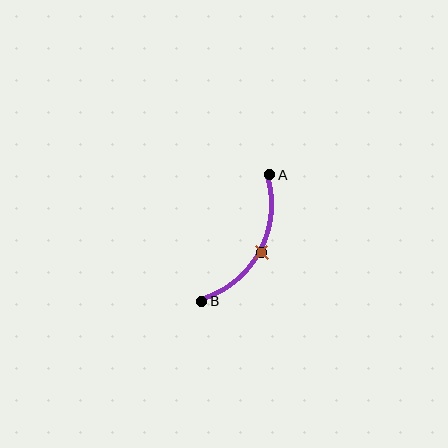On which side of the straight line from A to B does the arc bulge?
The arc bulges to the right of the straight line connecting A and B.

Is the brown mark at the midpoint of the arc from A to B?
Yes. The brown mark lies on the arc at equal arc-length from both A and B — it is the arc midpoint.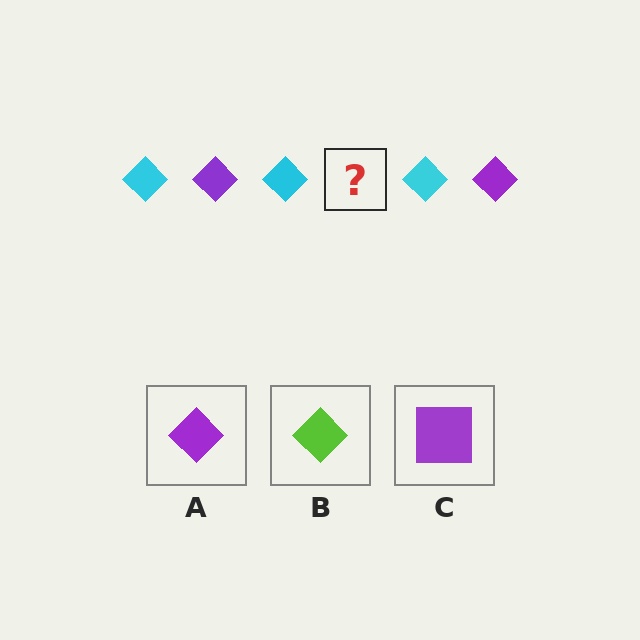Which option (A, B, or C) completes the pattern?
A.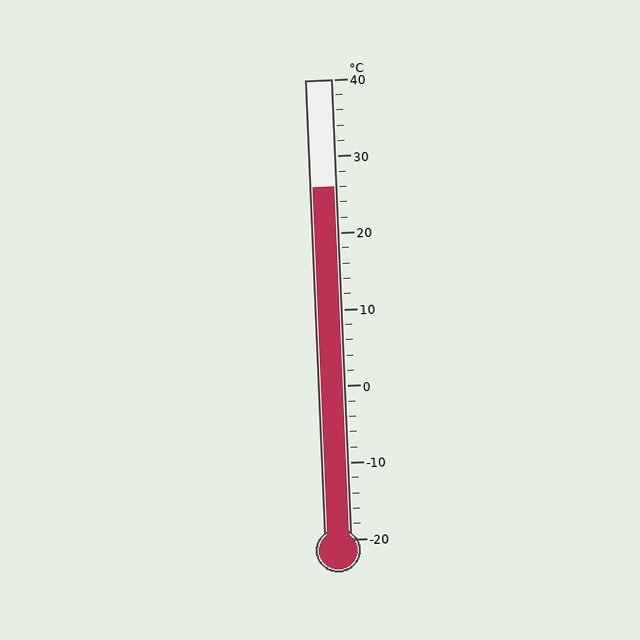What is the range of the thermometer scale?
The thermometer scale ranges from -20°C to 40°C.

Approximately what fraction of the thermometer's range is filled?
The thermometer is filled to approximately 75% of its range.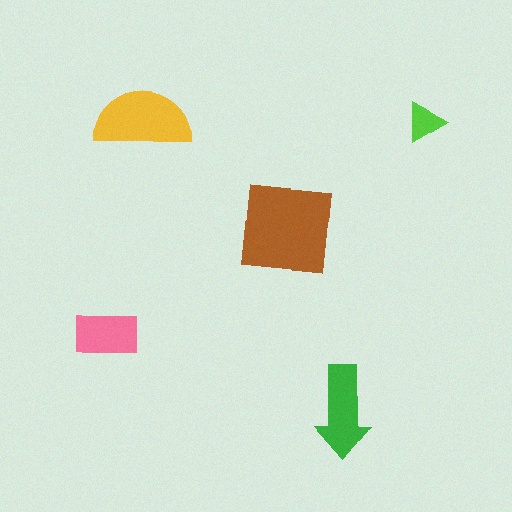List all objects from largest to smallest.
The brown square, the yellow semicircle, the green arrow, the pink rectangle, the lime triangle.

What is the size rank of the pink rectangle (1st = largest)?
4th.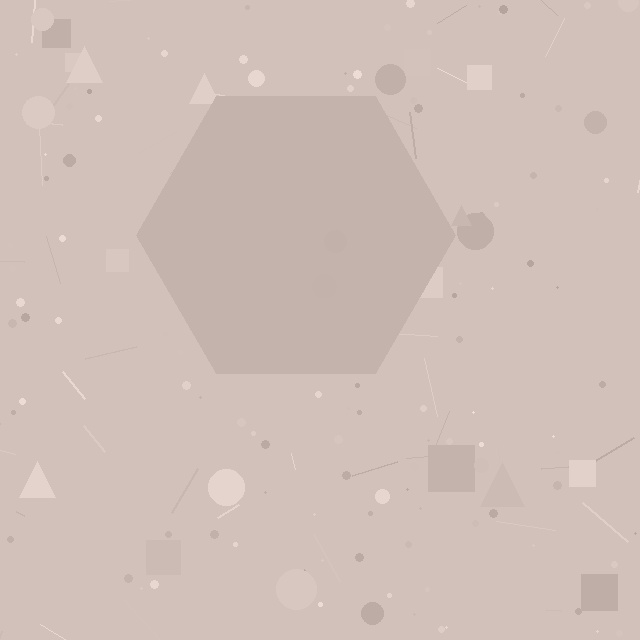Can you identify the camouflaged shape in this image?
The camouflaged shape is a hexagon.